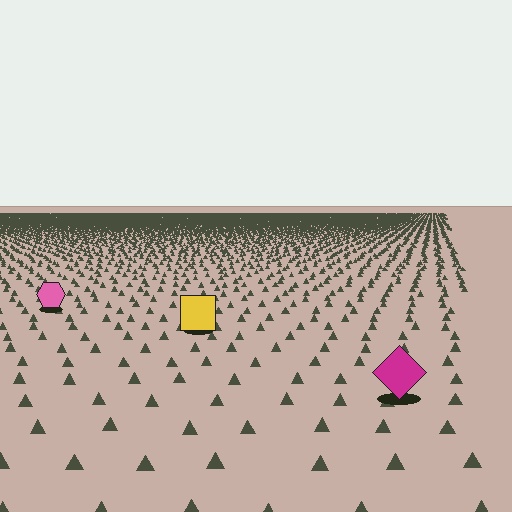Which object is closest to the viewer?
The magenta diamond is closest. The texture marks near it are larger and more spread out.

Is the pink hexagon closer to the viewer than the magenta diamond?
No. The magenta diamond is closer — you can tell from the texture gradient: the ground texture is coarser near it.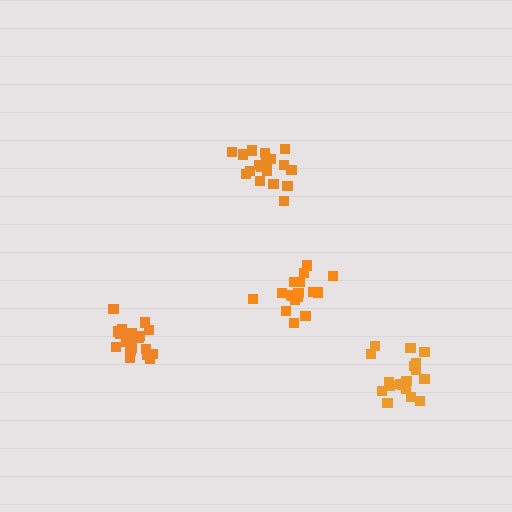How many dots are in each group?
Group 1: 19 dots, Group 2: 20 dots, Group 3: 21 dots, Group 4: 18 dots (78 total).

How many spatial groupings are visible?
There are 4 spatial groupings.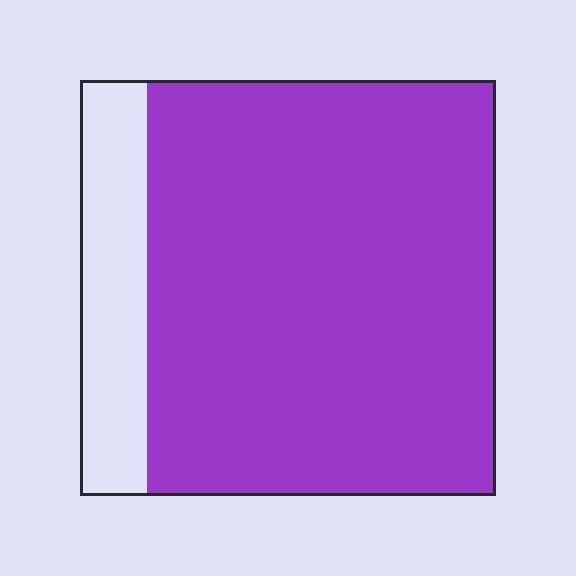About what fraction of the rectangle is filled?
About five sixths (5/6).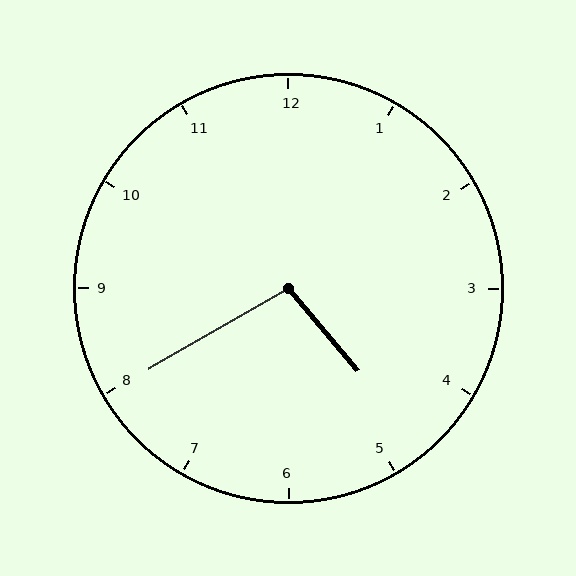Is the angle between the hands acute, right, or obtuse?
It is obtuse.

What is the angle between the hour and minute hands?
Approximately 100 degrees.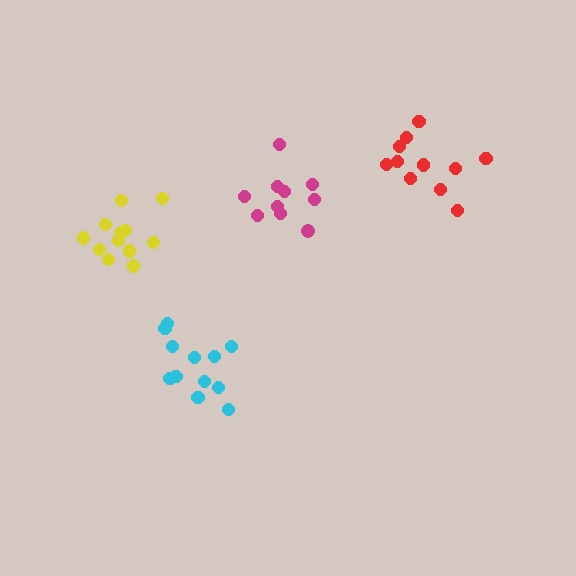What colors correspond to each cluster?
The clusters are colored: cyan, red, yellow, magenta.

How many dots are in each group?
Group 1: 12 dots, Group 2: 11 dots, Group 3: 13 dots, Group 4: 10 dots (46 total).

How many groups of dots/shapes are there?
There are 4 groups.